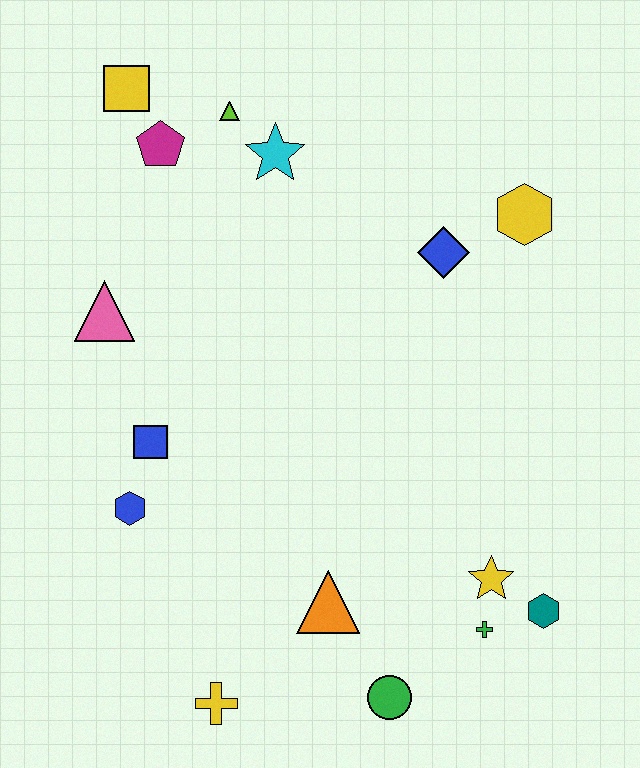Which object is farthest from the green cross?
The yellow square is farthest from the green cross.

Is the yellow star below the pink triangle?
Yes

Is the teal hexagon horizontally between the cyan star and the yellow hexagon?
No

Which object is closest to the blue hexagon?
The blue square is closest to the blue hexagon.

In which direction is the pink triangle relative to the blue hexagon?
The pink triangle is above the blue hexagon.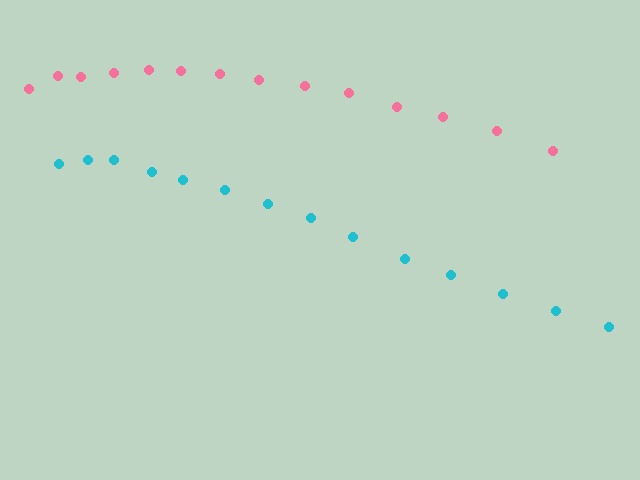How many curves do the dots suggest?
There are 2 distinct paths.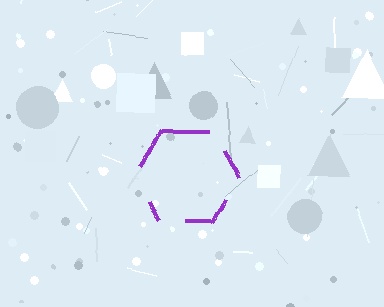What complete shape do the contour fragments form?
The contour fragments form a hexagon.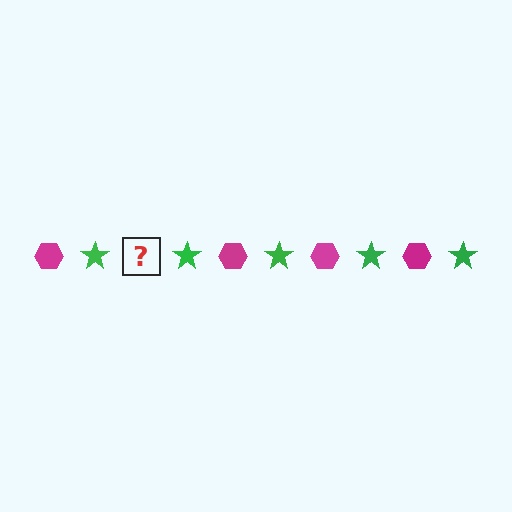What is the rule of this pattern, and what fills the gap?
The rule is that the pattern alternates between magenta hexagon and green star. The gap should be filled with a magenta hexagon.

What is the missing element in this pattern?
The missing element is a magenta hexagon.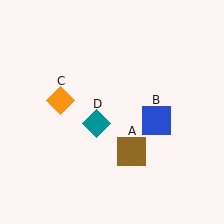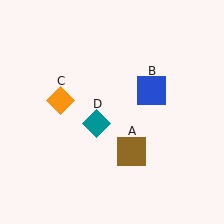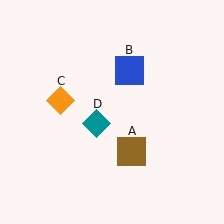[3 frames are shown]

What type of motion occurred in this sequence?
The blue square (object B) rotated counterclockwise around the center of the scene.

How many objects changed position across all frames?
1 object changed position: blue square (object B).